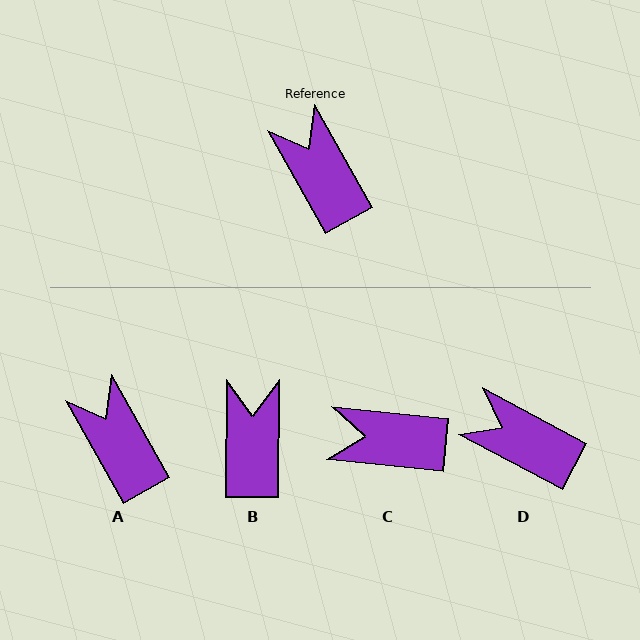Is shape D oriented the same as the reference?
No, it is off by about 32 degrees.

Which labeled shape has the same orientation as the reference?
A.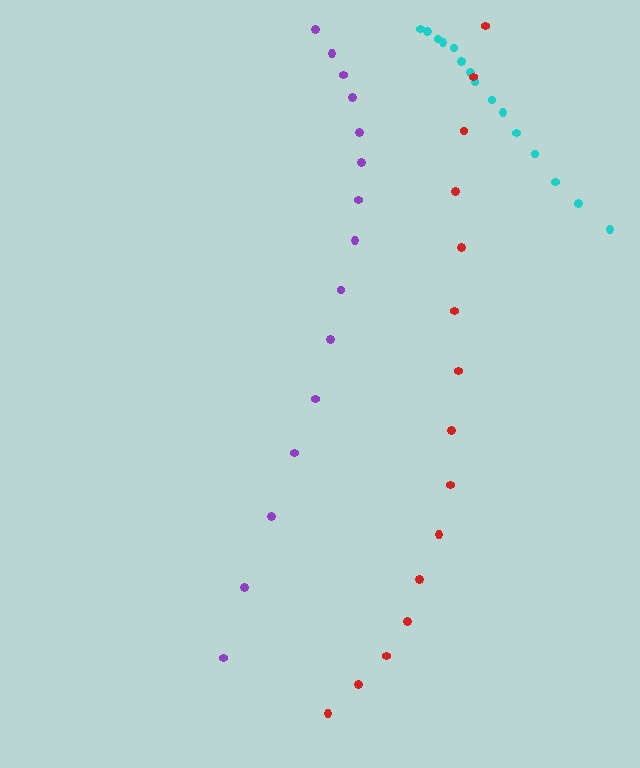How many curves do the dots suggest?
There are 3 distinct paths.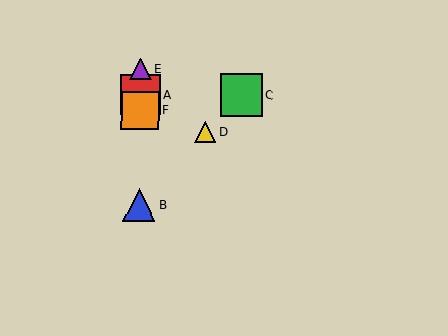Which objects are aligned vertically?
Objects A, B, E, F are aligned vertically.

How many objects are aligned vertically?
4 objects (A, B, E, F) are aligned vertically.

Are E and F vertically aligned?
Yes, both are at x≈141.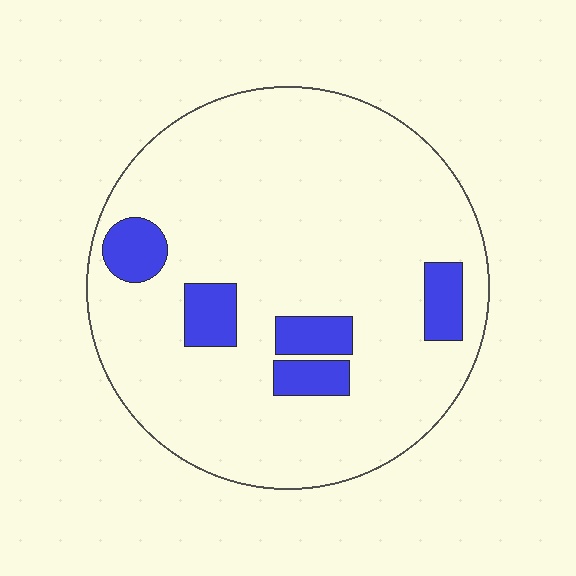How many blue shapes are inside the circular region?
5.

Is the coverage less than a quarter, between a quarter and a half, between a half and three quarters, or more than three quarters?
Less than a quarter.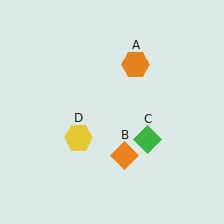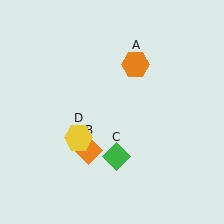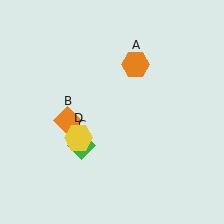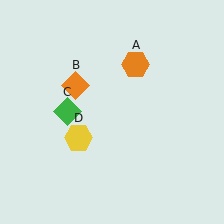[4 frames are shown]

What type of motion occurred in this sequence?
The orange diamond (object B), green diamond (object C) rotated clockwise around the center of the scene.